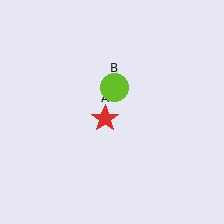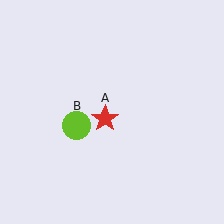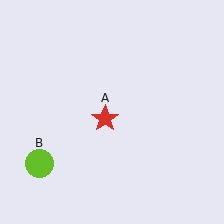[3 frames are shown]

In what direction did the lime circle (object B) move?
The lime circle (object B) moved down and to the left.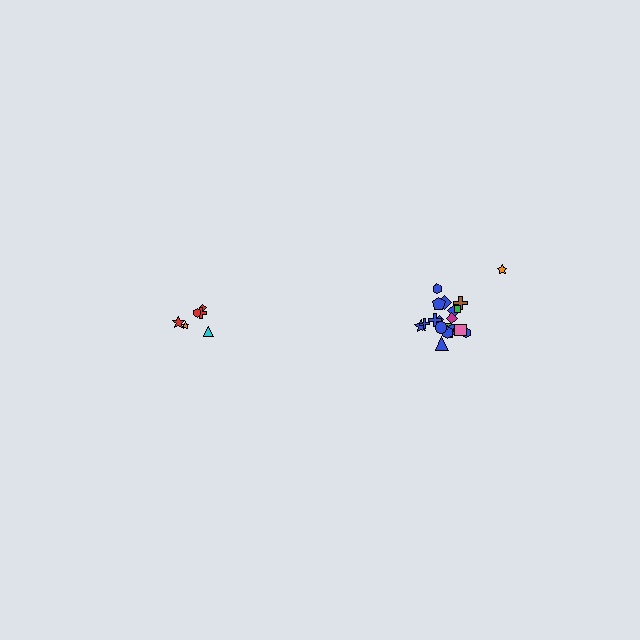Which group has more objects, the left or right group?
The right group.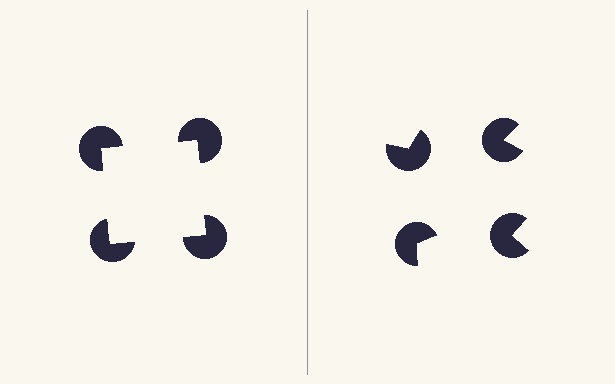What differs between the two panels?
The pac-man discs are positioned identically on both sides; only the wedge orientations differ. On the left they align to a square; on the right they are misaligned.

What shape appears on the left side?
An illusory square.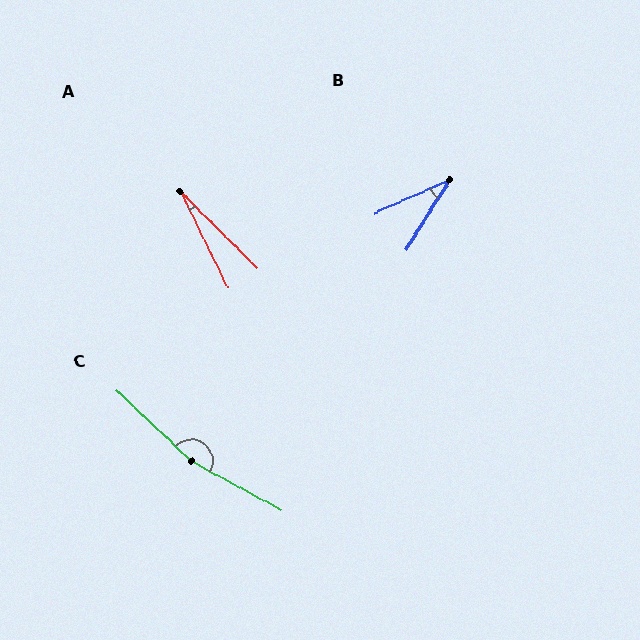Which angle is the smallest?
A, at approximately 19 degrees.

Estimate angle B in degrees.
Approximately 34 degrees.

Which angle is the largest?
C, at approximately 165 degrees.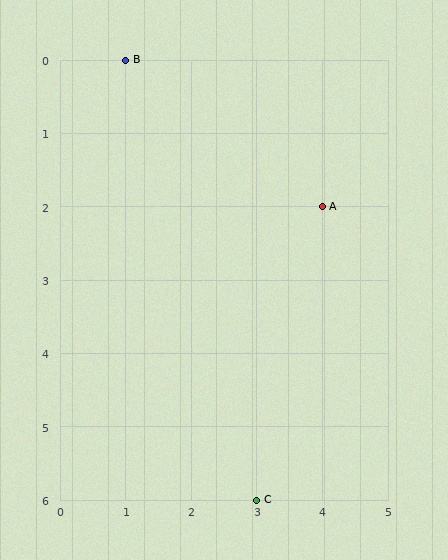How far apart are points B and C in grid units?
Points B and C are 2 columns and 6 rows apart (about 6.3 grid units diagonally).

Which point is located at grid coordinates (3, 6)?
Point C is at (3, 6).